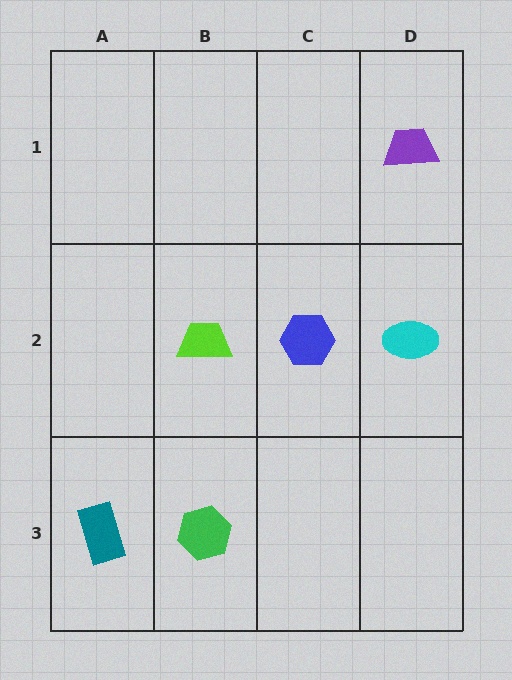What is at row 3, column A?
A teal rectangle.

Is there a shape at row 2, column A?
No, that cell is empty.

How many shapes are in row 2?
3 shapes.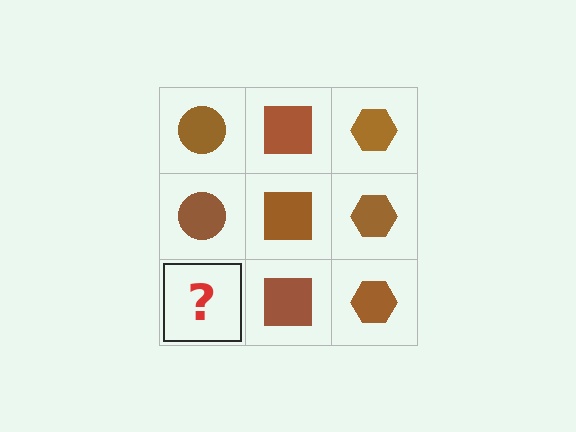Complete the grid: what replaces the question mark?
The question mark should be replaced with a brown circle.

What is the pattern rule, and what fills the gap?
The rule is that each column has a consistent shape. The gap should be filled with a brown circle.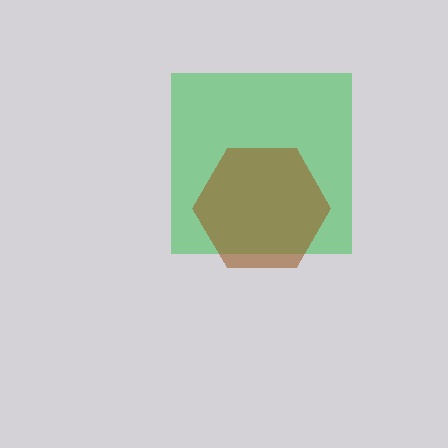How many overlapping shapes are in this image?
There are 2 overlapping shapes in the image.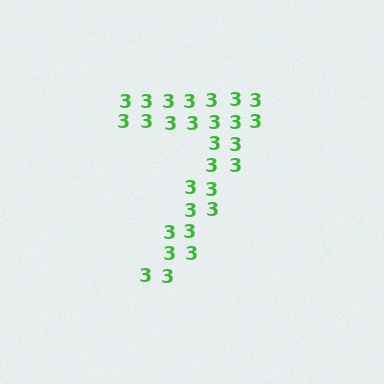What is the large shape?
The large shape is the digit 7.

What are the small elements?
The small elements are digit 3's.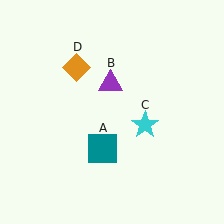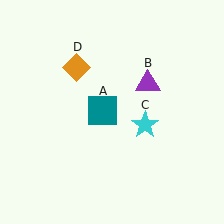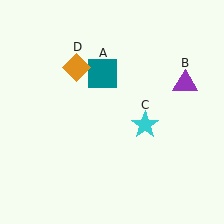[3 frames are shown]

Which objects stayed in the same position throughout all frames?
Cyan star (object C) and orange diamond (object D) remained stationary.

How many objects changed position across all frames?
2 objects changed position: teal square (object A), purple triangle (object B).